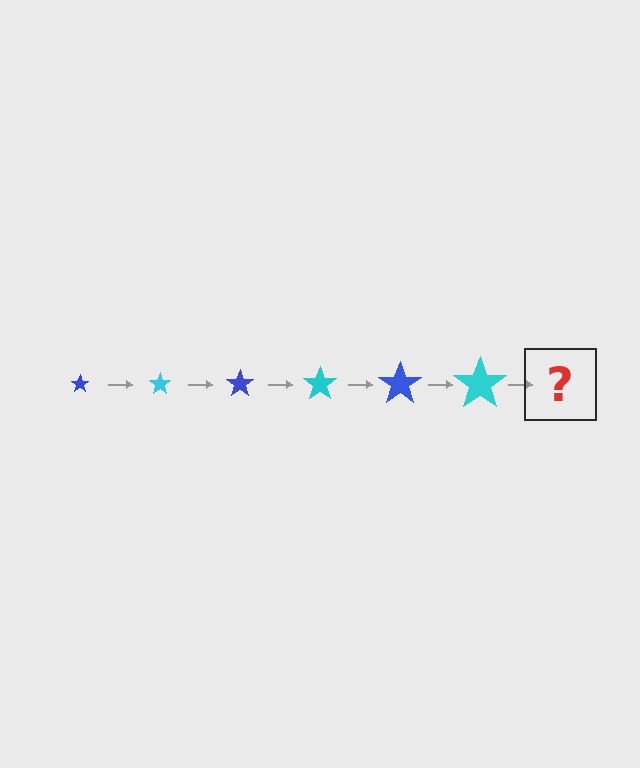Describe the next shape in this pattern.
It should be a blue star, larger than the previous one.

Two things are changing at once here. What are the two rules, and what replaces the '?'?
The two rules are that the star grows larger each step and the color cycles through blue and cyan. The '?' should be a blue star, larger than the previous one.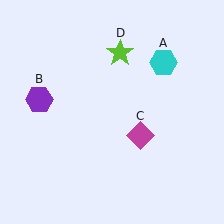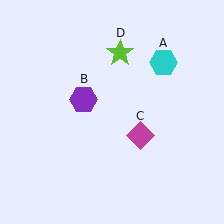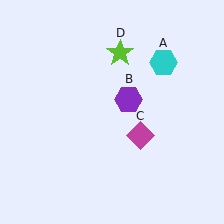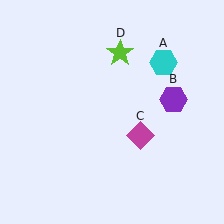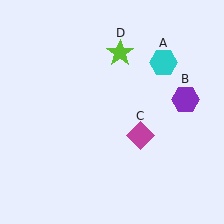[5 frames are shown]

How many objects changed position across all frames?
1 object changed position: purple hexagon (object B).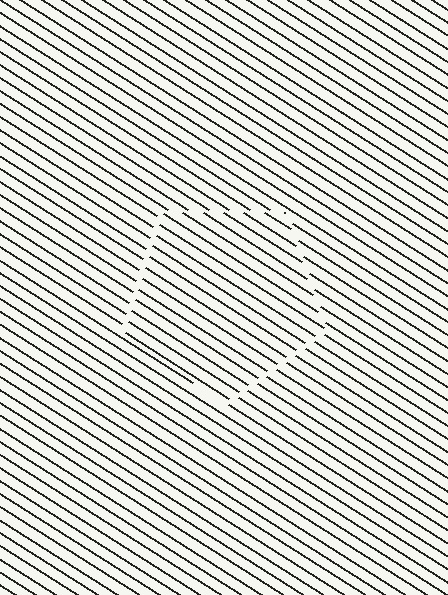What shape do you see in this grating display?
An illusory pentagon. The interior of the shape contains the same grating, shifted by half a period — the contour is defined by the phase discontinuity where line-ends from the inner and outer gratings abut.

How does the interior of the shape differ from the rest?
The interior of the shape contains the same grating, shifted by half a period — the contour is defined by the phase discontinuity where line-ends from the inner and outer gratings abut.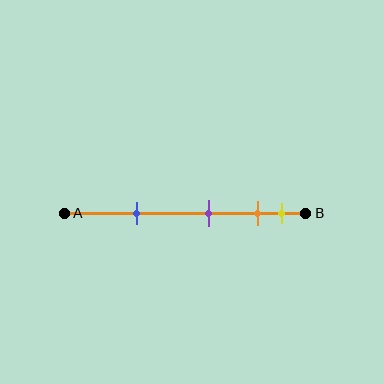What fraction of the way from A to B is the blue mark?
The blue mark is approximately 30% (0.3) of the way from A to B.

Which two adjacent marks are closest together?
The orange and yellow marks are the closest adjacent pair.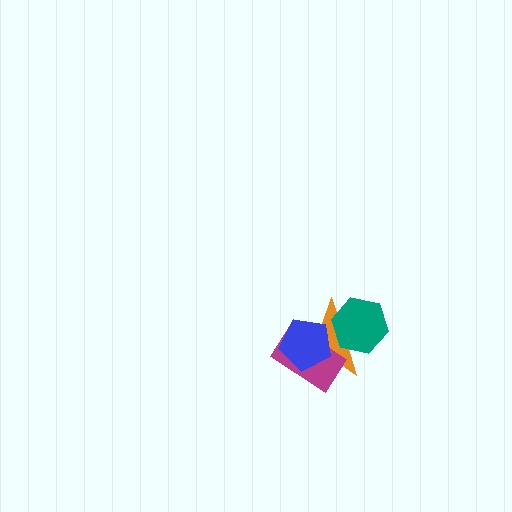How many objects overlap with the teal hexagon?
1 object overlaps with the teal hexagon.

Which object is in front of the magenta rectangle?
The blue pentagon is in front of the magenta rectangle.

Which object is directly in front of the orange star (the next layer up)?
The magenta rectangle is directly in front of the orange star.